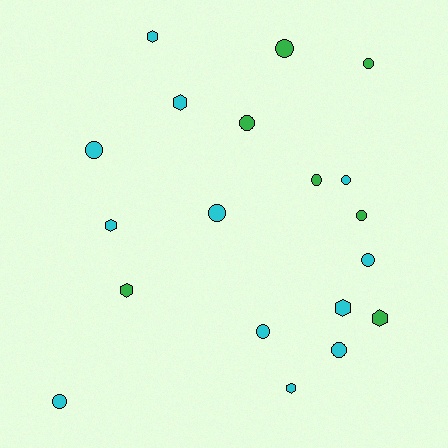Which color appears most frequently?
Cyan, with 12 objects.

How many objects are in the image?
There are 19 objects.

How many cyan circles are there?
There are 7 cyan circles.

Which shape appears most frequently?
Circle, with 12 objects.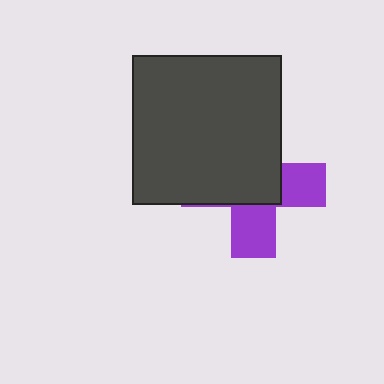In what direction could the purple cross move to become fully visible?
The purple cross could move toward the lower-right. That would shift it out from behind the dark gray square entirely.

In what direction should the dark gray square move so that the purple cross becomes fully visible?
The dark gray square should move toward the upper-left. That is the shortest direction to clear the overlap and leave the purple cross fully visible.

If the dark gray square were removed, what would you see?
You would see the complete purple cross.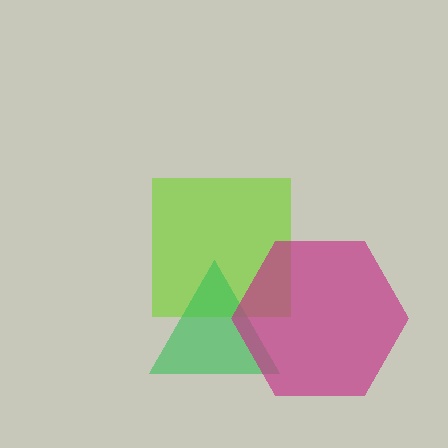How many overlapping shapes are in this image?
There are 3 overlapping shapes in the image.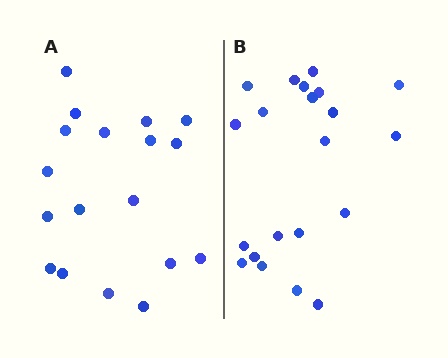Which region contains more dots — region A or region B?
Region B (the right region) has more dots.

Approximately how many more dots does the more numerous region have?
Region B has just a few more — roughly 2 or 3 more dots than region A.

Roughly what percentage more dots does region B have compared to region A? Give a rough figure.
About 15% more.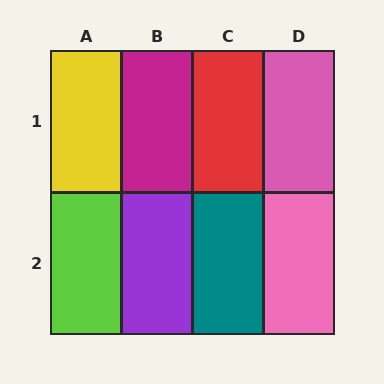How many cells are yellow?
1 cell is yellow.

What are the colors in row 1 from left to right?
Yellow, magenta, red, pink.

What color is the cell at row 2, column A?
Lime.